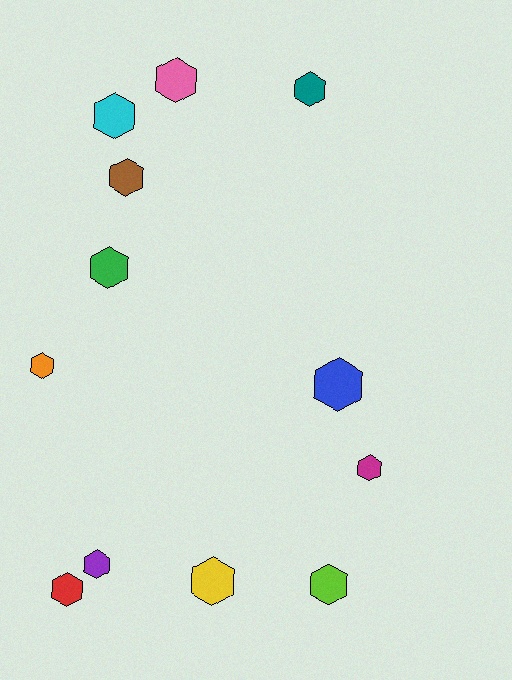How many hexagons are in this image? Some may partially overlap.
There are 12 hexagons.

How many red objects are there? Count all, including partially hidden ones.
There is 1 red object.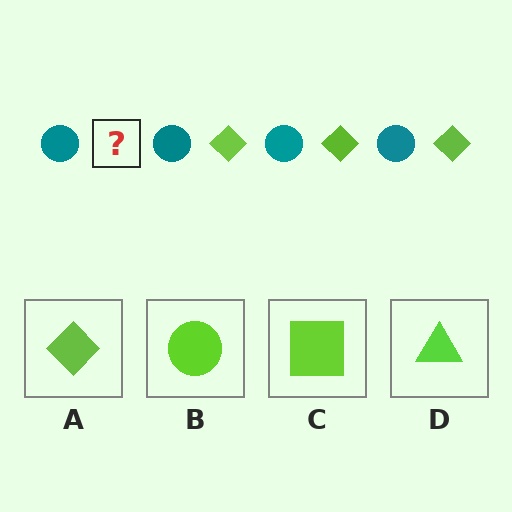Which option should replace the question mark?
Option A.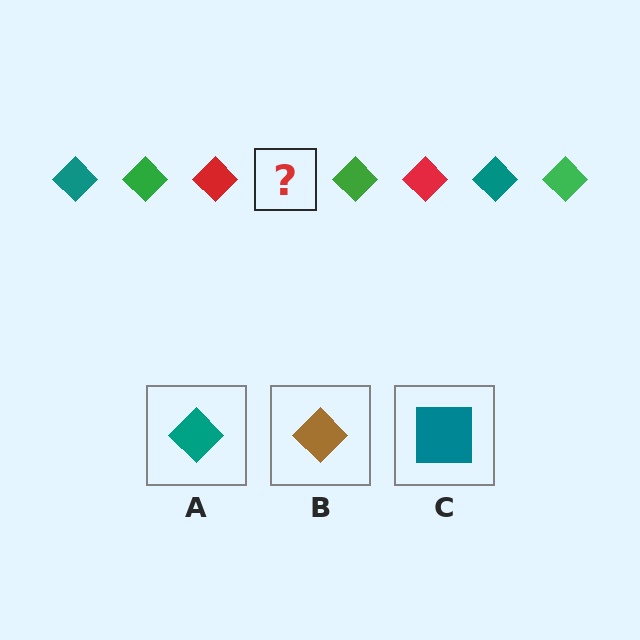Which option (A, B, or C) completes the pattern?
A.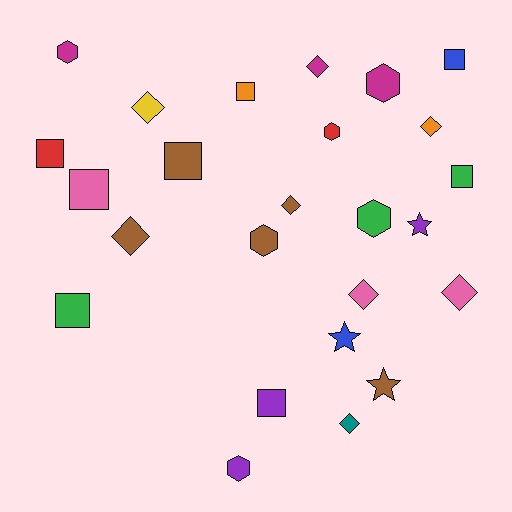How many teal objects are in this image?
There is 1 teal object.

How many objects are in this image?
There are 25 objects.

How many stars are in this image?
There are 3 stars.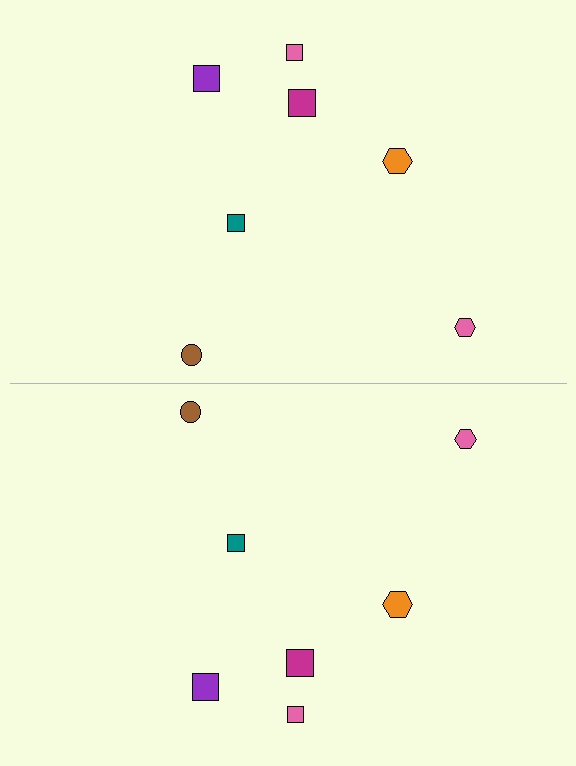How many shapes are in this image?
There are 14 shapes in this image.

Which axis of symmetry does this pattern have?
The pattern has a horizontal axis of symmetry running through the center of the image.